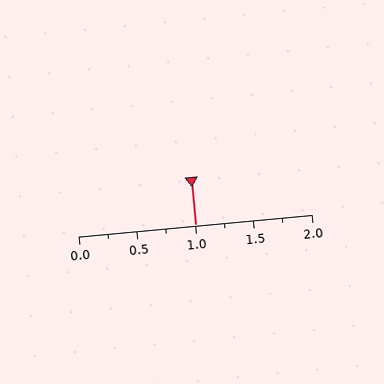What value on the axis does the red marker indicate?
The marker indicates approximately 1.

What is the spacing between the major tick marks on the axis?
The major ticks are spaced 0.5 apart.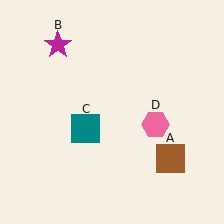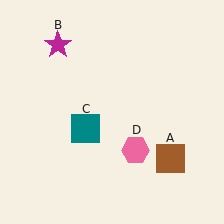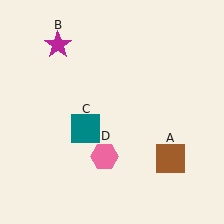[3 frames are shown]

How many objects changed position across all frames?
1 object changed position: pink hexagon (object D).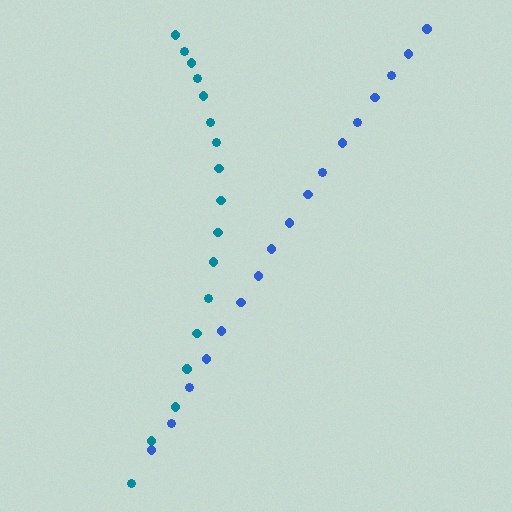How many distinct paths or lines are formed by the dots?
There are 2 distinct paths.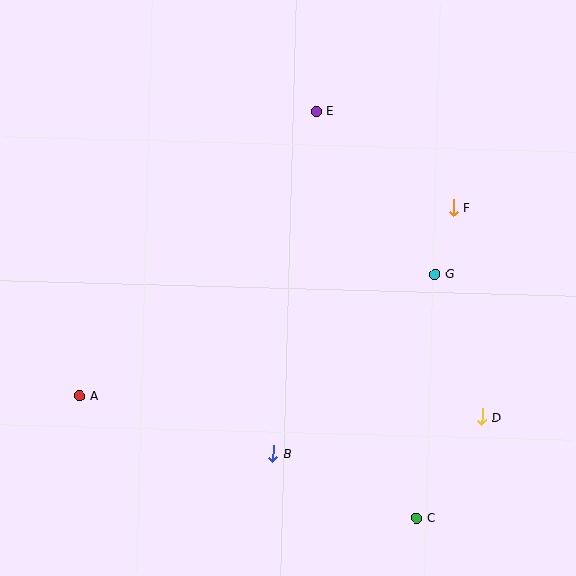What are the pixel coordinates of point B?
Point B is at (273, 453).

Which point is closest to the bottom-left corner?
Point A is closest to the bottom-left corner.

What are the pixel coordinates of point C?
Point C is at (416, 518).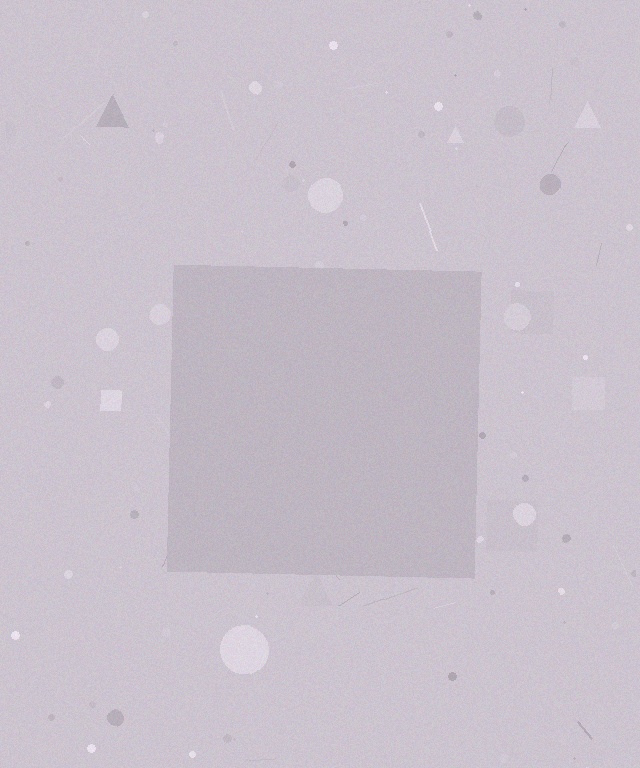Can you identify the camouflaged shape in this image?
The camouflaged shape is a square.